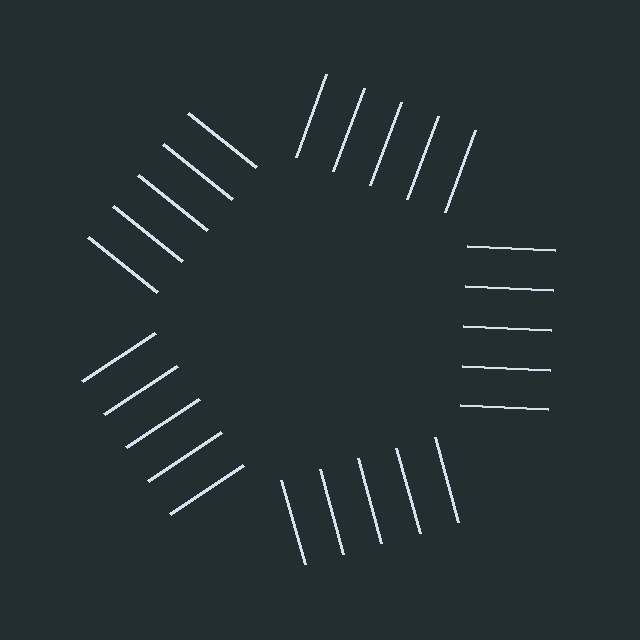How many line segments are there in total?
25 — 5 along each of the 5 edges.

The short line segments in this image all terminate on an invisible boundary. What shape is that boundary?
An illusory pentagon — the line segments terminate on its edges but no continuous stroke is drawn.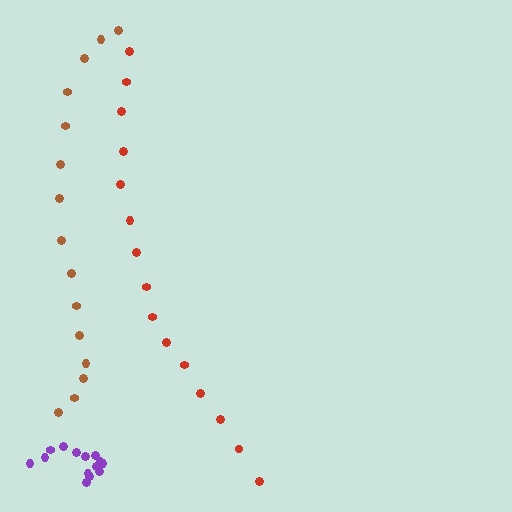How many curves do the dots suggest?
There are 3 distinct paths.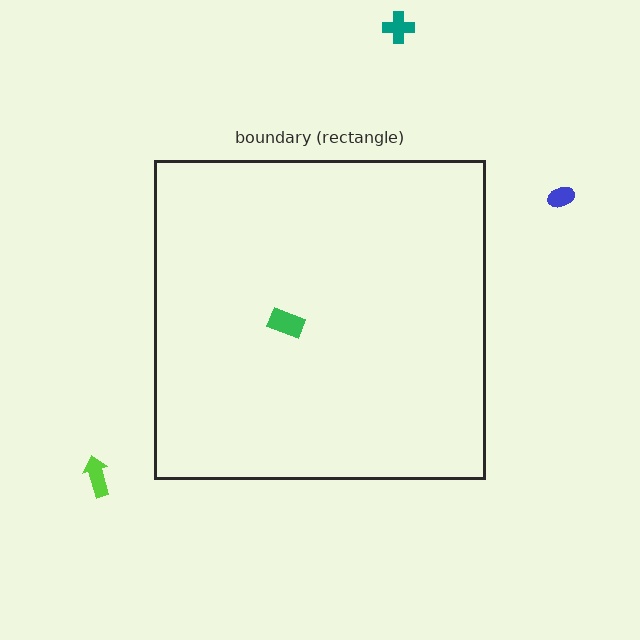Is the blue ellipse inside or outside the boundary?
Outside.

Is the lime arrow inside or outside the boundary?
Outside.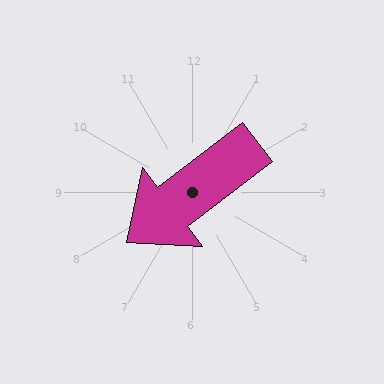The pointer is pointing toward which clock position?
Roughly 8 o'clock.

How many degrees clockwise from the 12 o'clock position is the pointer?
Approximately 233 degrees.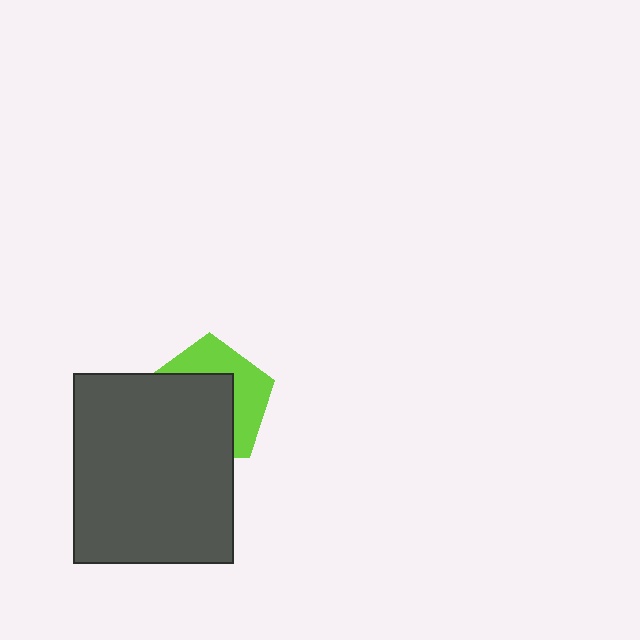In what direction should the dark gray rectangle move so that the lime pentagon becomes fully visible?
The dark gray rectangle should move toward the lower-left. That is the shortest direction to clear the overlap and leave the lime pentagon fully visible.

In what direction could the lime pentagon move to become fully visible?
The lime pentagon could move toward the upper-right. That would shift it out from behind the dark gray rectangle entirely.